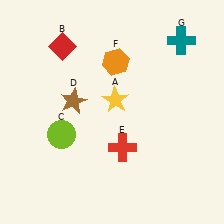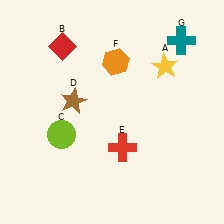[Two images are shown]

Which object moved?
The yellow star (A) moved right.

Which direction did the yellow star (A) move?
The yellow star (A) moved right.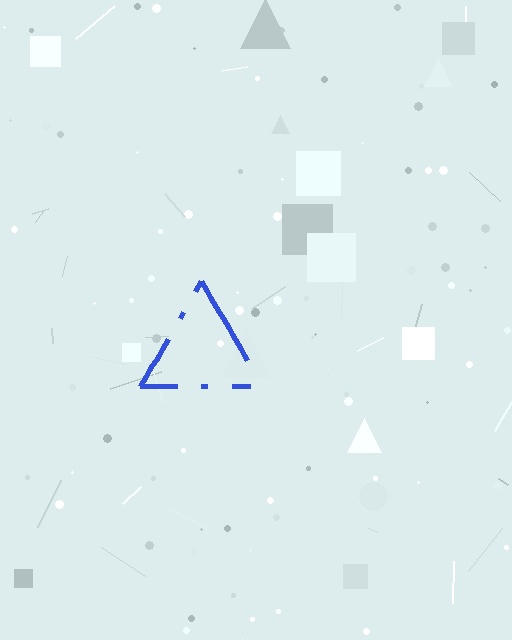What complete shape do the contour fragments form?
The contour fragments form a triangle.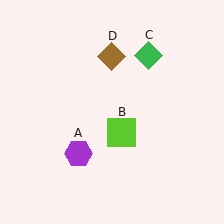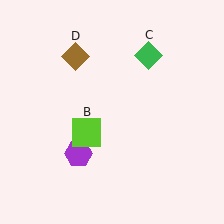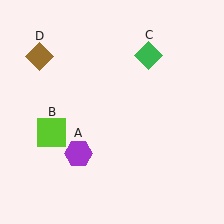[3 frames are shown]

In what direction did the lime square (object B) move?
The lime square (object B) moved left.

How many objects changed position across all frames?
2 objects changed position: lime square (object B), brown diamond (object D).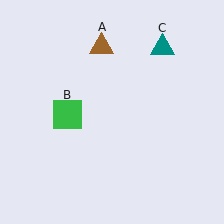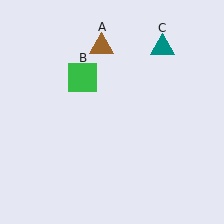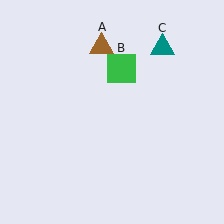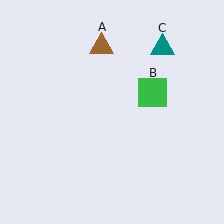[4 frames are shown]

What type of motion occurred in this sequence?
The green square (object B) rotated clockwise around the center of the scene.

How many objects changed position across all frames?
1 object changed position: green square (object B).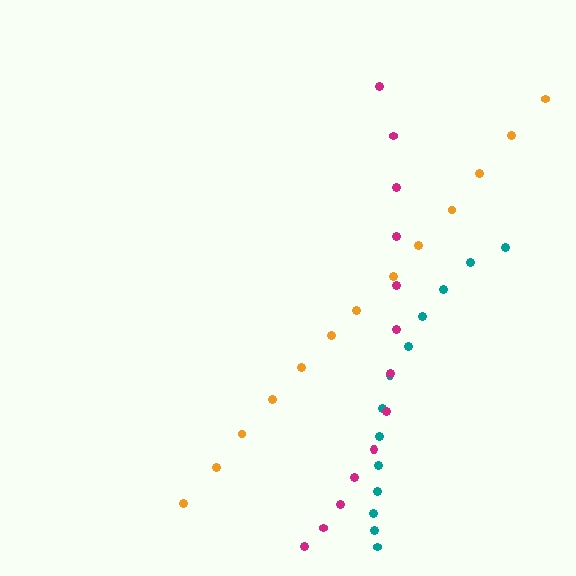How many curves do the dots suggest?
There are 3 distinct paths.